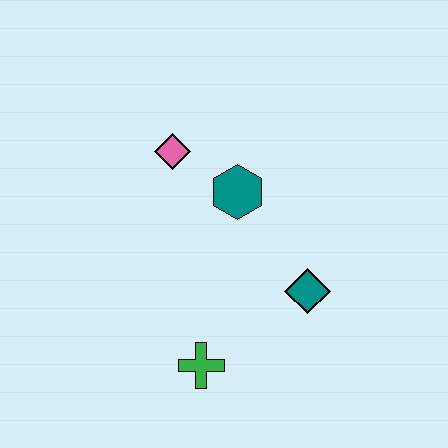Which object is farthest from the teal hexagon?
The green cross is farthest from the teal hexagon.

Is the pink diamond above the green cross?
Yes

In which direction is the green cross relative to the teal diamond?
The green cross is to the left of the teal diamond.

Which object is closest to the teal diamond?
The teal hexagon is closest to the teal diamond.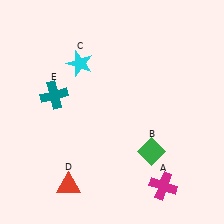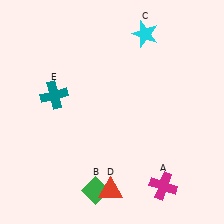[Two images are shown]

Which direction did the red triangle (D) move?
The red triangle (D) moved right.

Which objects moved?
The objects that moved are: the green diamond (B), the cyan star (C), the red triangle (D).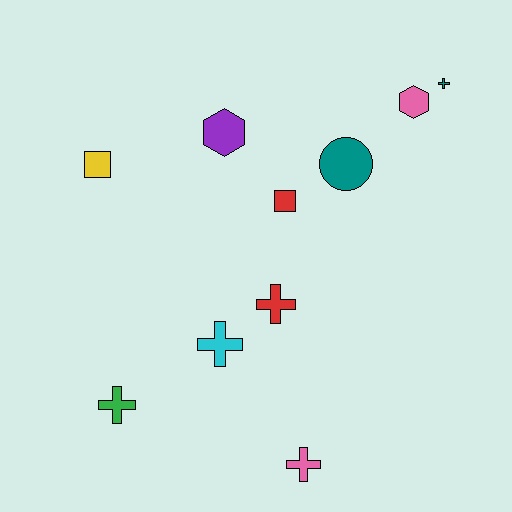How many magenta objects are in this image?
There are no magenta objects.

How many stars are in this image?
There are no stars.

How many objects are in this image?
There are 10 objects.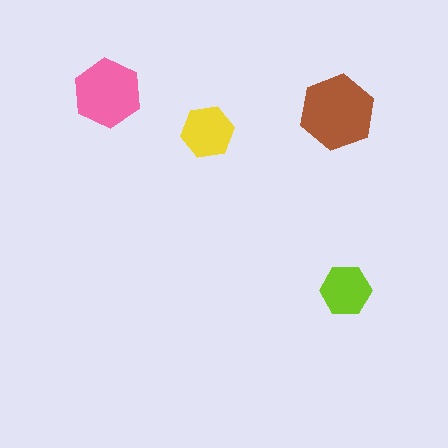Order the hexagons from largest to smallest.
the brown one, the pink one, the yellow one, the lime one.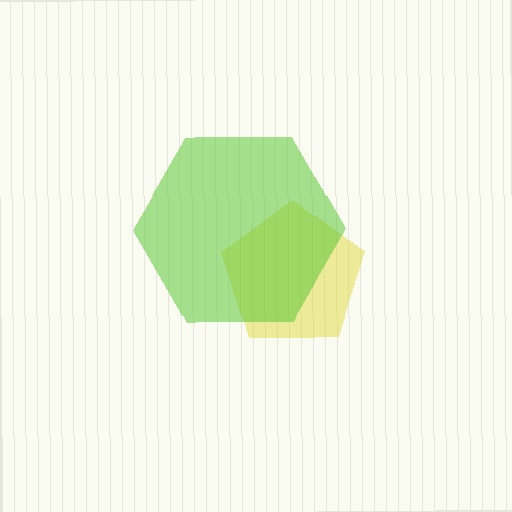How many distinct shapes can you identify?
There are 2 distinct shapes: a yellow pentagon, a lime hexagon.